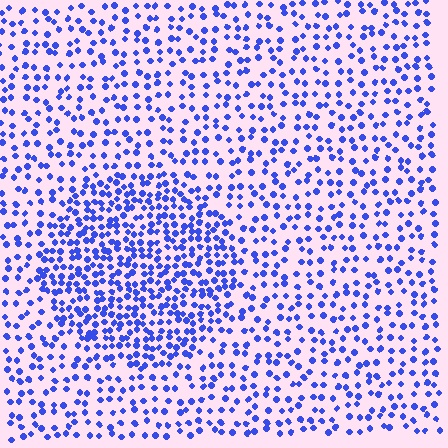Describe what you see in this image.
The image contains small blue elements arranged at two different densities. A circle-shaped region is visible where the elements are more densely packed than the surrounding area.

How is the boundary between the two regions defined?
The boundary is defined by a change in element density (approximately 1.9x ratio). All elements are the same color, size, and shape.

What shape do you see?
I see a circle.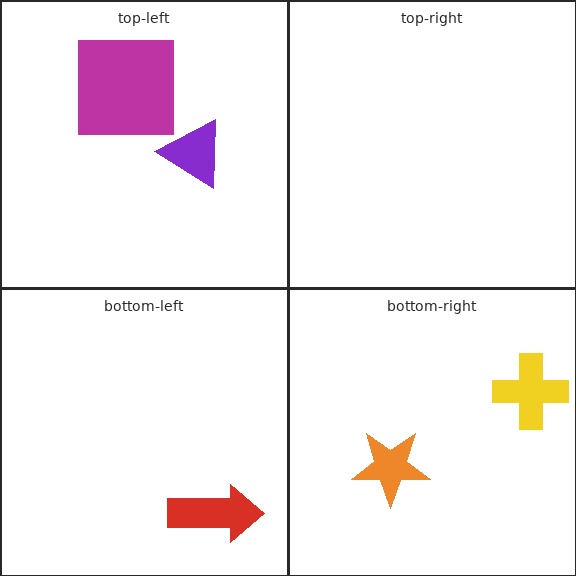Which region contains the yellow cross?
The bottom-right region.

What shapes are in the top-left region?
The purple triangle, the magenta square.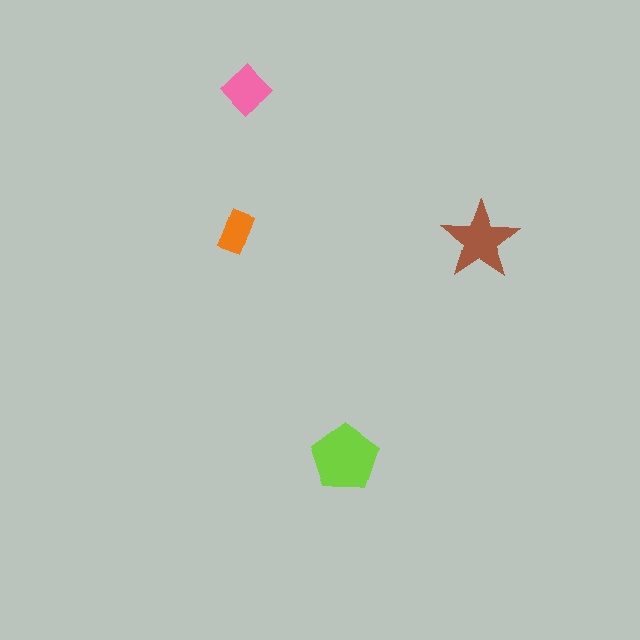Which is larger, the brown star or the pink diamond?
The brown star.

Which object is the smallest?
The orange rectangle.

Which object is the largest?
The lime pentagon.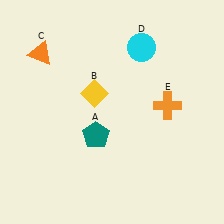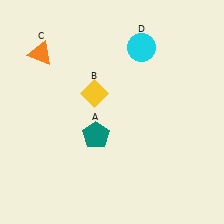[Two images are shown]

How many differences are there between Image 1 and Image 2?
There is 1 difference between the two images.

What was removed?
The orange cross (E) was removed in Image 2.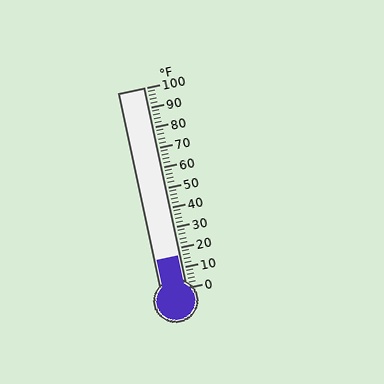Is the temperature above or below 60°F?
The temperature is below 60°F.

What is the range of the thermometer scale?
The thermometer scale ranges from 0°F to 100°F.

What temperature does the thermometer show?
The thermometer shows approximately 16°F.